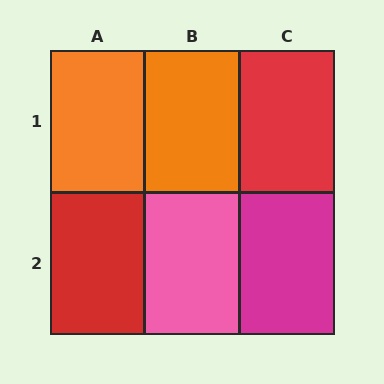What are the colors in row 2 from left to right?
Red, pink, magenta.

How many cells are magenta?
1 cell is magenta.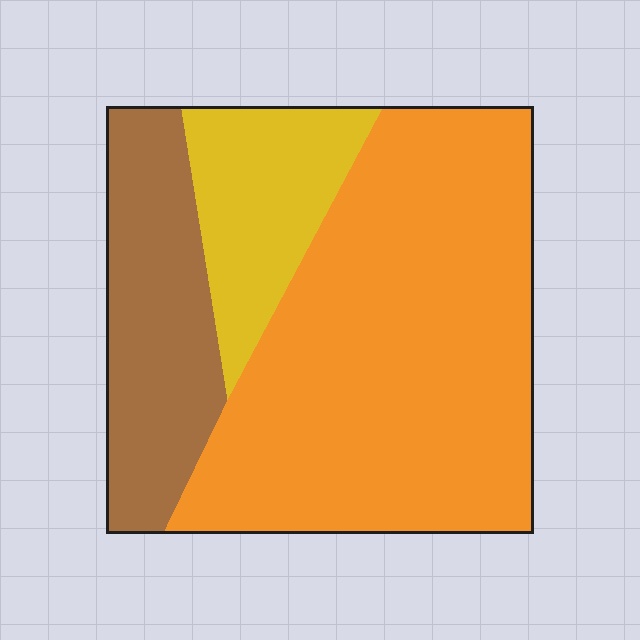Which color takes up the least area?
Yellow, at roughly 15%.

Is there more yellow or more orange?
Orange.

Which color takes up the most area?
Orange, at roughly 60%.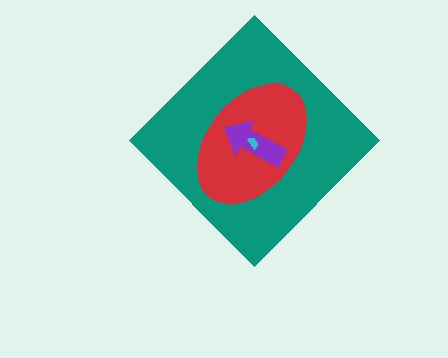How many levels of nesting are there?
4.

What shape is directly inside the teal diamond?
The red ellipse.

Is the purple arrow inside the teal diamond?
Yes.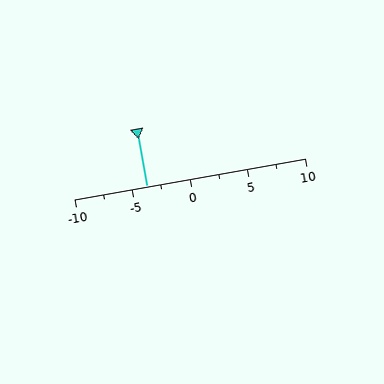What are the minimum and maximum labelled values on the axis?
The axis runs from -10 to 10.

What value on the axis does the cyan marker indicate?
The marker indicates approximately -3.8.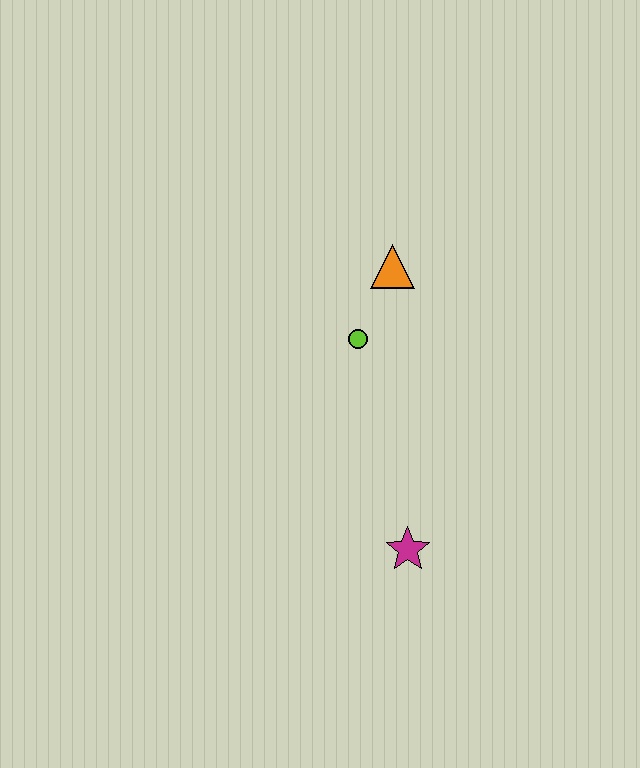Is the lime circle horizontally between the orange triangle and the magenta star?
No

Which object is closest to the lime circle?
The orange triangle is closest to the lime circle.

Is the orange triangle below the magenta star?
No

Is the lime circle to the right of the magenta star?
No